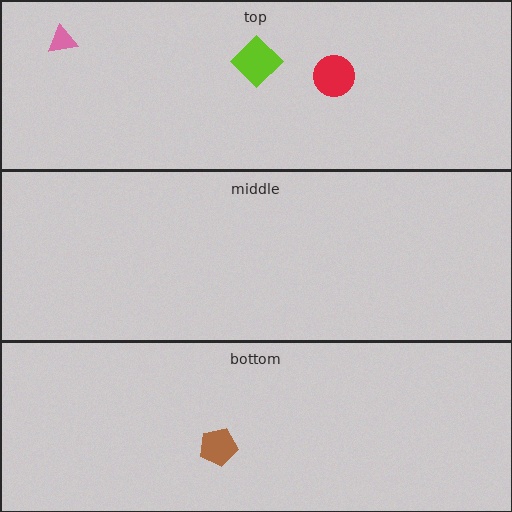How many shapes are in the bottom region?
1.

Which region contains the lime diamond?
The top region.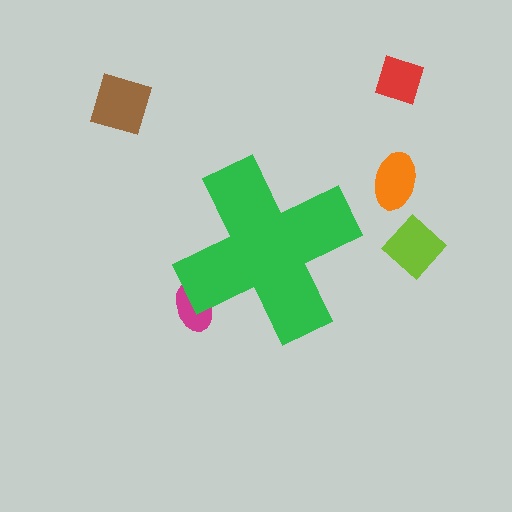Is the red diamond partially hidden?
No, the red diamond is fully visible.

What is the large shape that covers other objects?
A green cross.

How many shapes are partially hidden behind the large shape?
1 shape is partially hidden.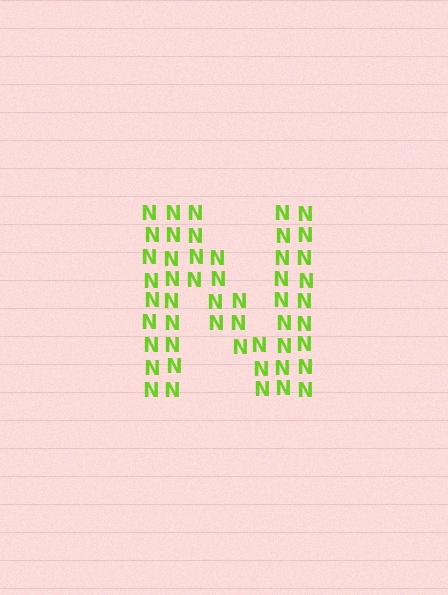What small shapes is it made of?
It is made of small letter N's.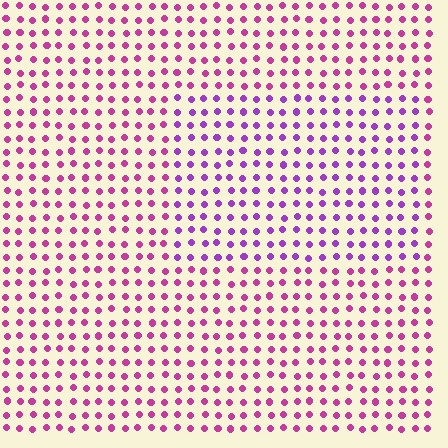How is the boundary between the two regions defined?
The boundary is defined purely by a slight shift in hue (about 34 degrees). Spacing, size, and orientation are identical on both sides.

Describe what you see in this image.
The image is filled with small magenta elements in a uniform arrangement. A rectangle-shaped region is visible where the elements are tinted to a slightly different hue, forming a subtle color boundary.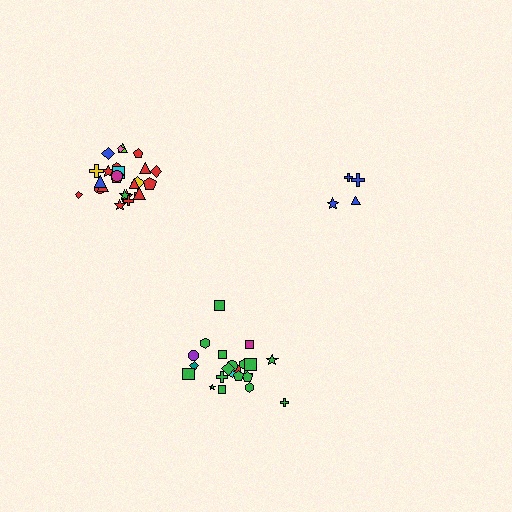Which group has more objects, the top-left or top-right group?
The top-left group.